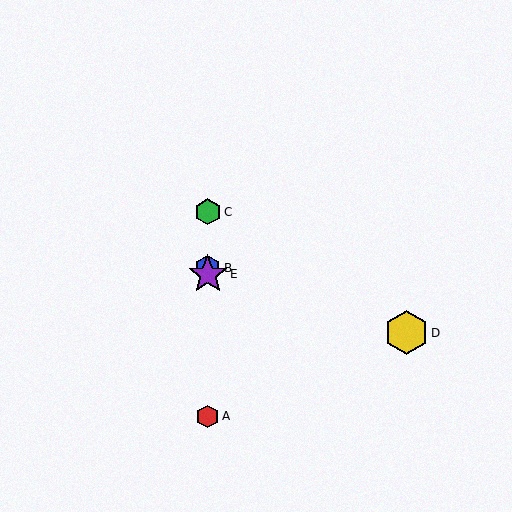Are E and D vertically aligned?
No, E is at x≈208 and D is at x≈406.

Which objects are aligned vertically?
Objects A, B, C, E are aligned vertically.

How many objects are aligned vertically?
4 objects (A, B, C, E) are aligned vertically.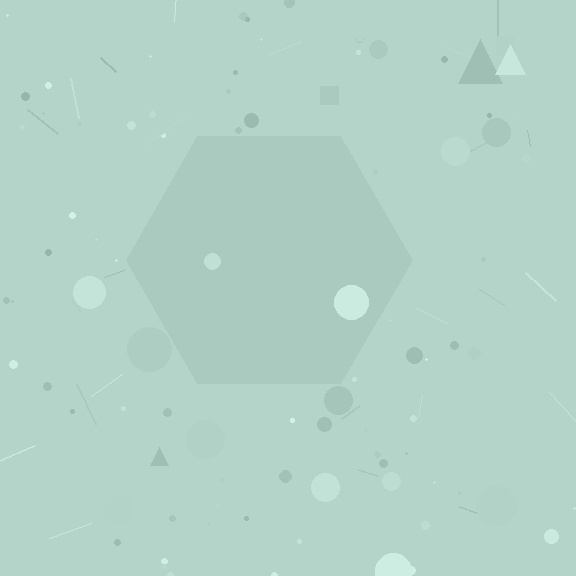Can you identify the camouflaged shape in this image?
The camouflaged shape is a hexagon.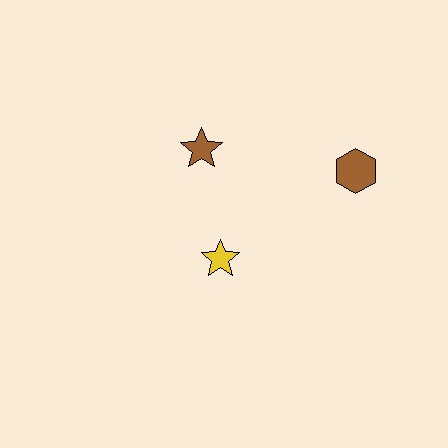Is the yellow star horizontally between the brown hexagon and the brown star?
Yes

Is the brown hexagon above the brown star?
No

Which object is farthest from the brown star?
The brown hexagon is farthest from the brown star.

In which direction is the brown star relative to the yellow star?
The brown star is above the yellow star.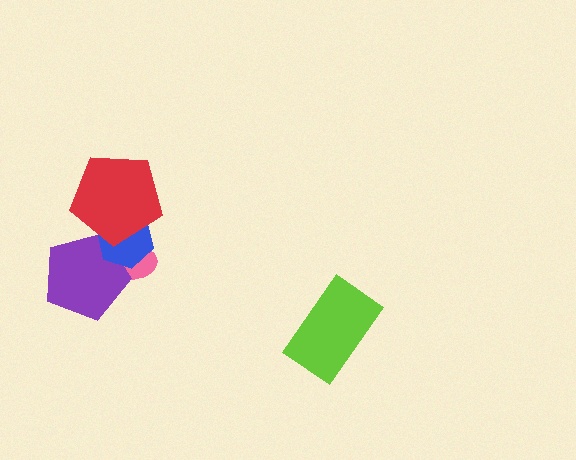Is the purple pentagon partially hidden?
Yes, it is partially covered by another shape.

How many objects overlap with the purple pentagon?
3 objects overlap with the purple pentagon.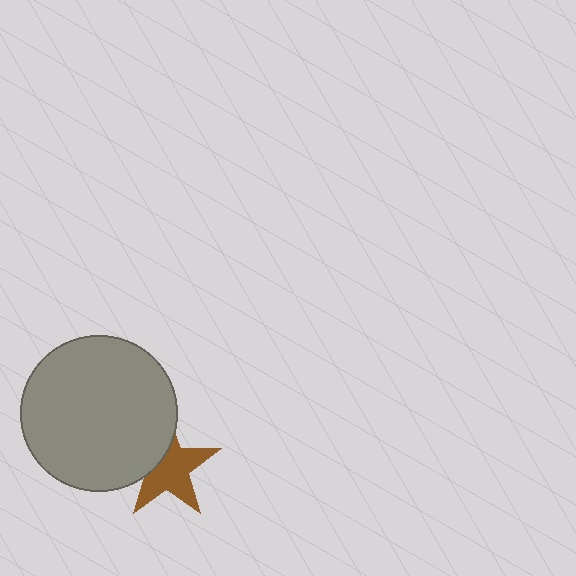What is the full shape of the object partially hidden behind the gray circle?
The partially hidden object is a brown star.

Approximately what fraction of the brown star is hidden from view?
Roughly 34% of the brown star is hidden behind the gray circle.